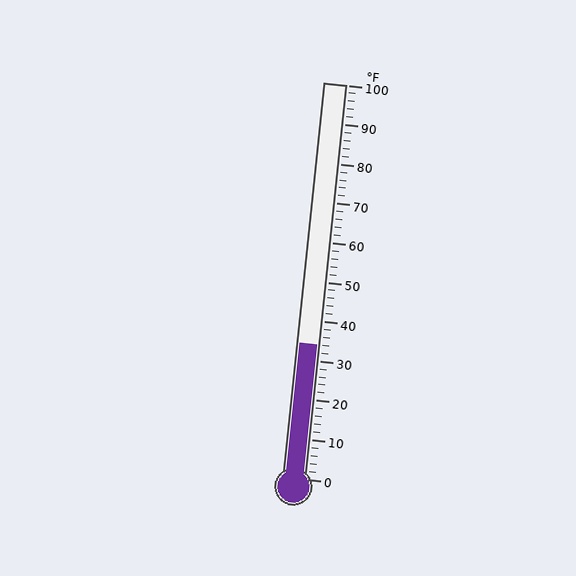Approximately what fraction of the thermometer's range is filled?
The thermometer is filled to approximately 35% of its range.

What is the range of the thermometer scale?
The thermometer scale ranges from 0°F to 100°F.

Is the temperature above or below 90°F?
The temperature is below 90°F.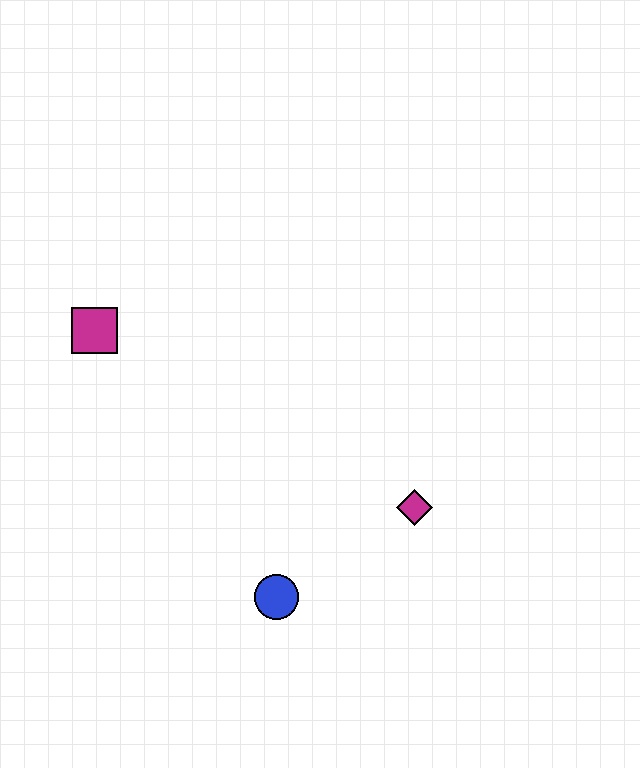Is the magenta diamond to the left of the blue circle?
No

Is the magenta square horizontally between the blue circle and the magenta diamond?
No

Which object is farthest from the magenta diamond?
The magenta square is farthest from the magenta diamond.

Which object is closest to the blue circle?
The magenta diamond is closest to the blue circle.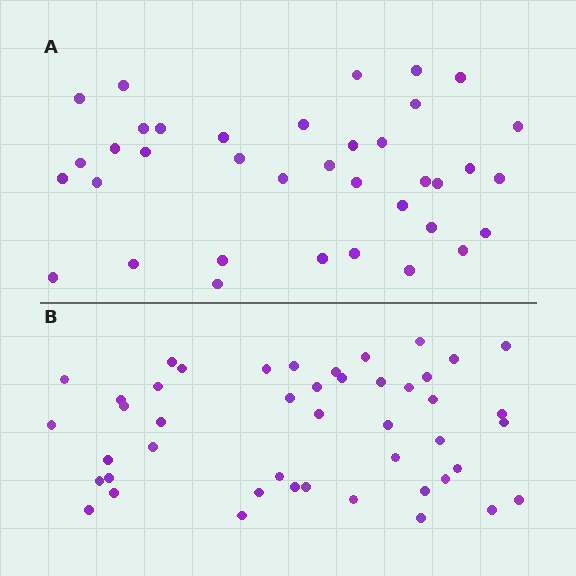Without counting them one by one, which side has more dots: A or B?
Region B (the bottom region) has more dots.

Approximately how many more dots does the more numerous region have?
Region B has roughly 8 or so more dots than region A.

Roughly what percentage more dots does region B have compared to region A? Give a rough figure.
About 25% more.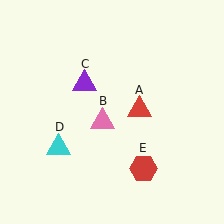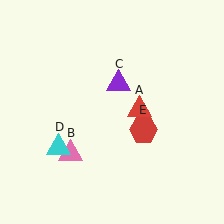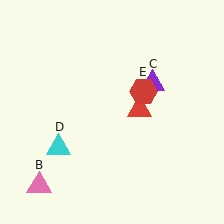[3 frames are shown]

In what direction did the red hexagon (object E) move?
The red hexagon (object E) moved up.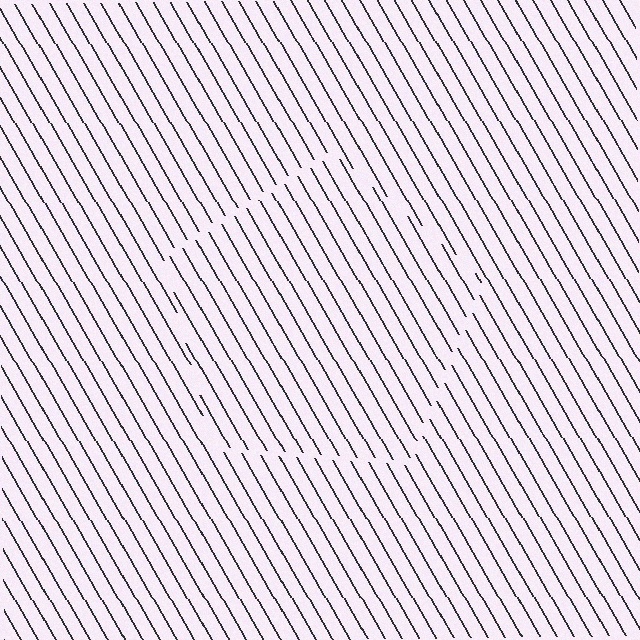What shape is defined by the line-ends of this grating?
An illusory pentagon. The interior of the shape contains the same grating, shifted by half a period — the contour is defined by the phase discontinuity where line-ends from the inner and outer gratings abut.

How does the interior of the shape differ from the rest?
The interior of the shape contains the same grating, shifted by half a period — the contour is defined by the phase discontinuity where line-ends from the inner and outer gratings abut.